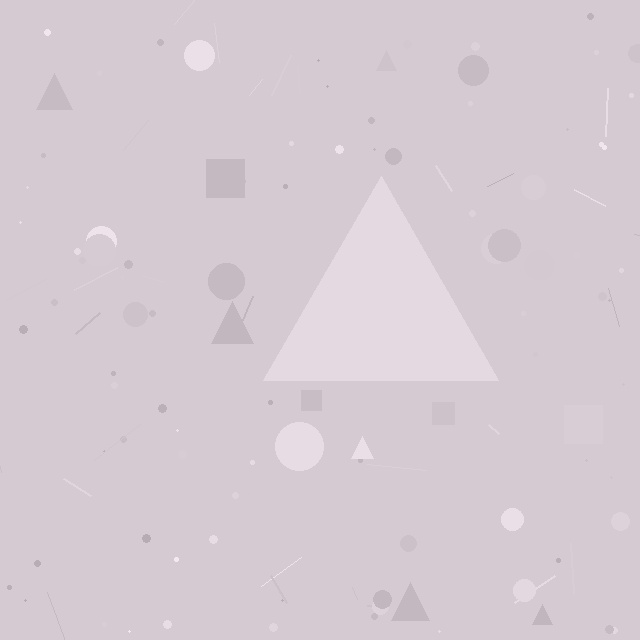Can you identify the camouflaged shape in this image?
The camouflaged shape is a triangle.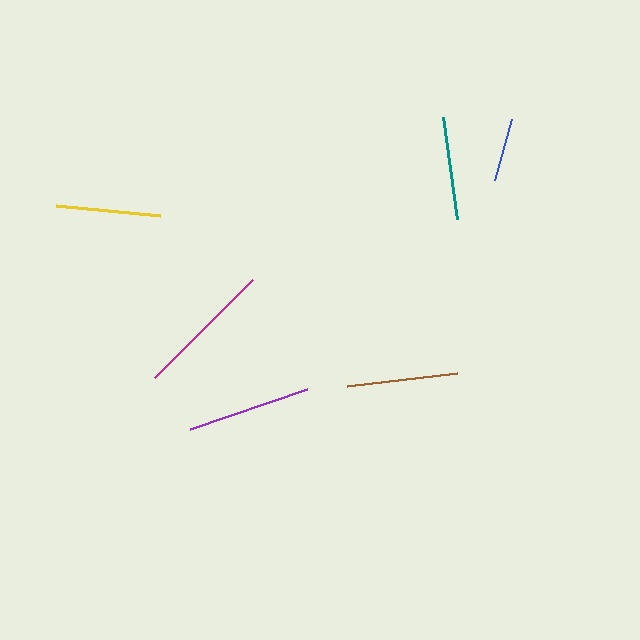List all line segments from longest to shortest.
From longest to shortest: magenta, purple, brown, yellow, teal, blue.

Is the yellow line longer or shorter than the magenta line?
The magenta line is longer than the yellow line.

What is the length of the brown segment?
The brown segment is approximately 110 pixels long.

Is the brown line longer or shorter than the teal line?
The brown line is longer than the teal line.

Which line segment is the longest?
The magenta line is the longest at approximately 139 pixels.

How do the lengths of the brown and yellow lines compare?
The brown and yellow lines are approximately the same length.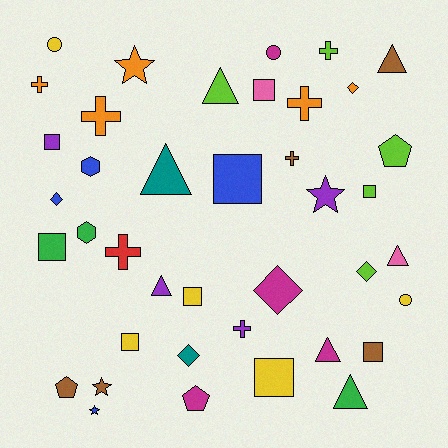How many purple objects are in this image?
There are 4 purple objects.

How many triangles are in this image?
There are 7 triangles.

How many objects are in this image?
There are 40 objects.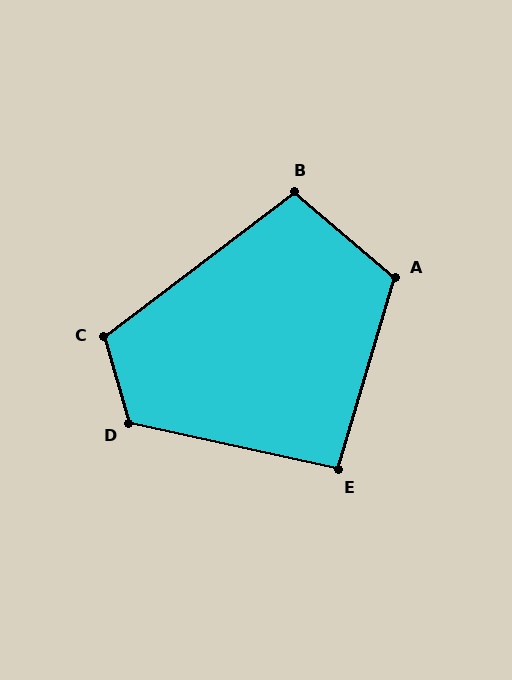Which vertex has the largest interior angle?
D, at approximately 118 degrees.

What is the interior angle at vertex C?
Approximately 111 degrees (obtuse).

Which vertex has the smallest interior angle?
E, at approximately 95 degrees.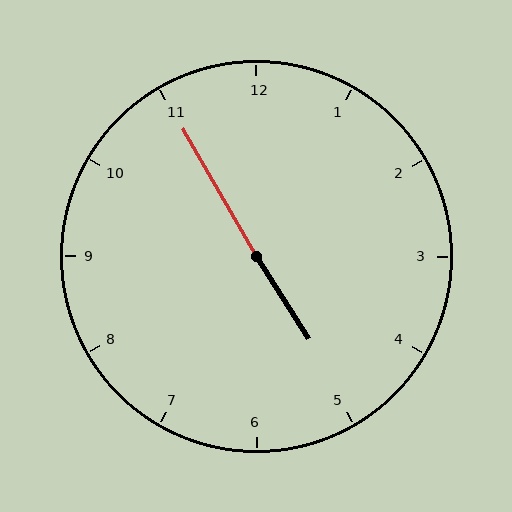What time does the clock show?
4:55.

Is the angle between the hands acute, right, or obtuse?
It is obtuse.